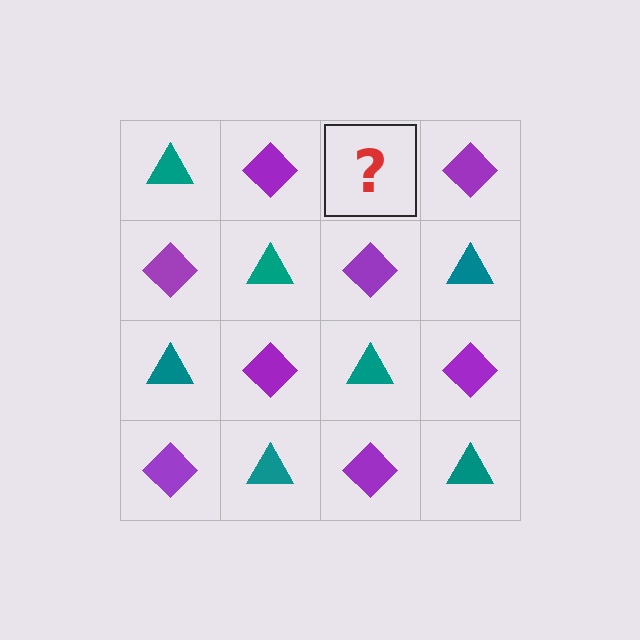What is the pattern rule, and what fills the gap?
The rule is that it alternates teal triangle and purple diamond in a checkerboard pattern. The gap should be filled with a teal triangle.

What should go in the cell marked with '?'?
The missing cell should contain a teal triangle.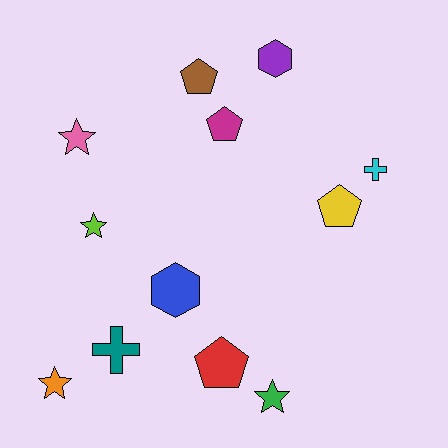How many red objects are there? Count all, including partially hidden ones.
There is 1 red object.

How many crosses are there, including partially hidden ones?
There are 2 crosses.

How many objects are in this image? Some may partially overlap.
There are 12 objects.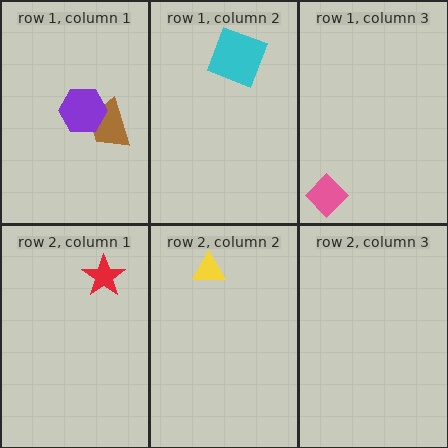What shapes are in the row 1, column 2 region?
The cyan square.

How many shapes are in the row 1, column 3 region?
1.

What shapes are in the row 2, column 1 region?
The red star.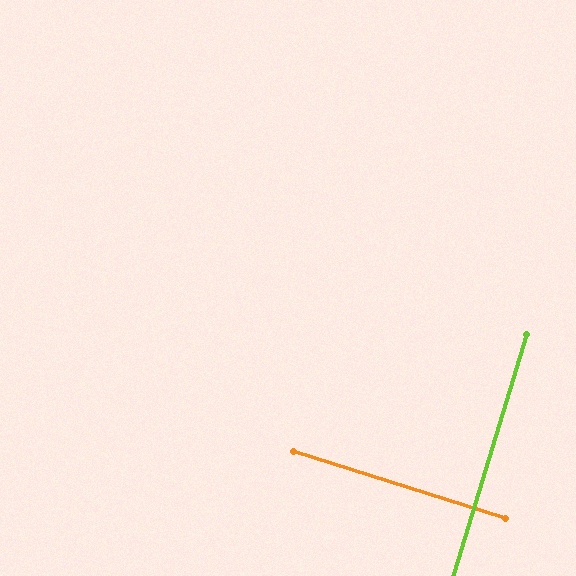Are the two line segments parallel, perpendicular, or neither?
Perpendicular — they meet at approximately 90°.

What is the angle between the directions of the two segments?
Approximately 90 degrees.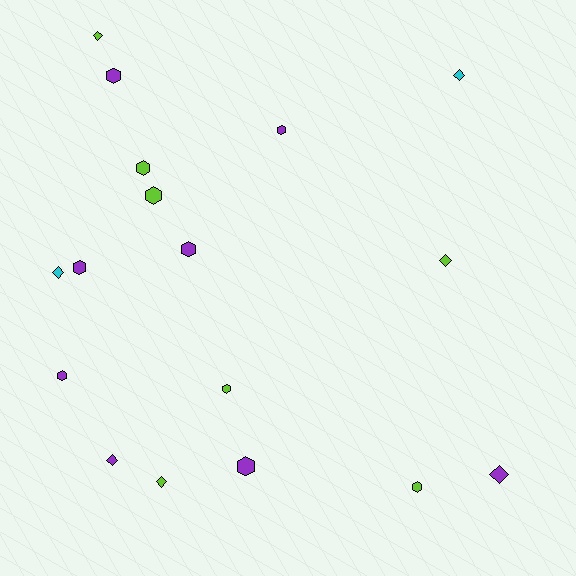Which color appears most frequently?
Purple, with 8 objects.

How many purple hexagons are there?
There are 6 purple hexagons.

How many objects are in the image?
There are 17 objects.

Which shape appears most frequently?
Hexagon, with 10 objects.